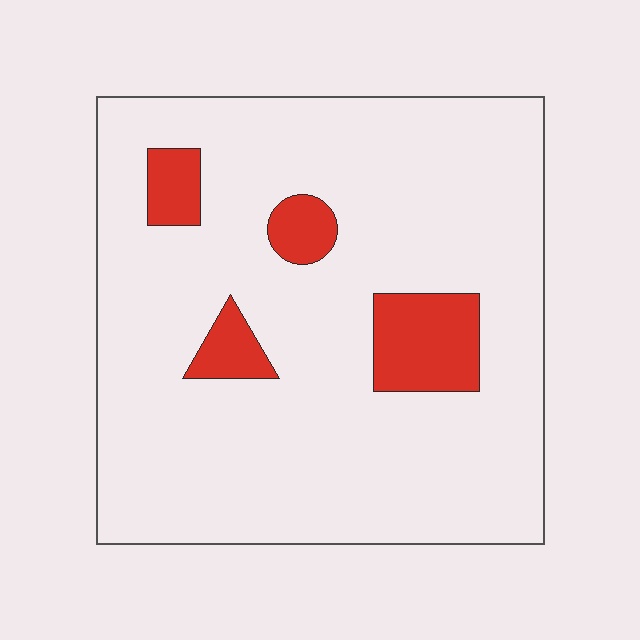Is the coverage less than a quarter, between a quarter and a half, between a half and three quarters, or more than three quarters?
Less than a quarter.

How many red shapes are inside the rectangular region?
4.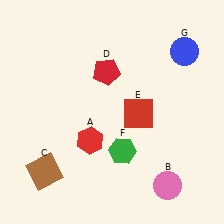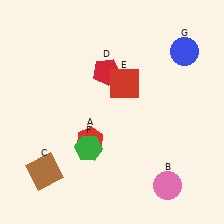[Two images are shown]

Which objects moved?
The objects that moved are: the red square (E), the green hexagon (F).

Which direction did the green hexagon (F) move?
The green hexagon (F) moved left.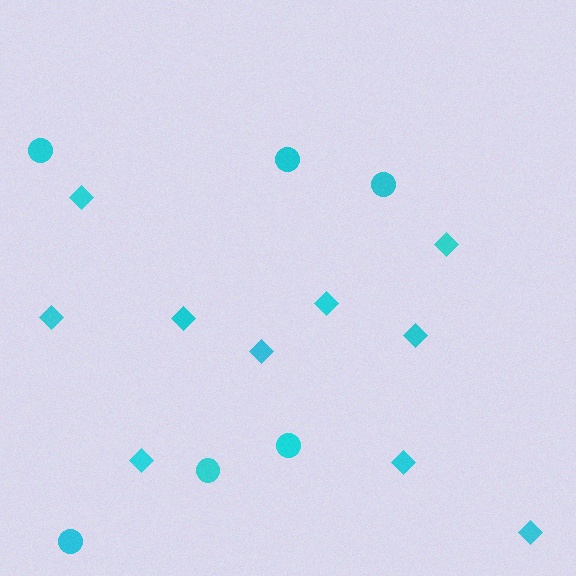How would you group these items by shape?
There are 2 groups: one group of circles (6) and one group of diamonds (10).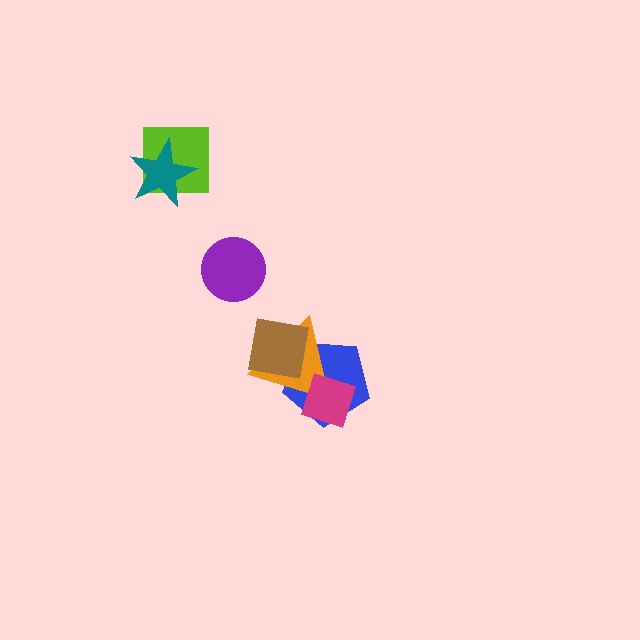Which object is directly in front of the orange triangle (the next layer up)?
The magenta diamond is directly in front of the orange triangle.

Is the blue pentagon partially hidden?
Yes, it is partially covered by another shape.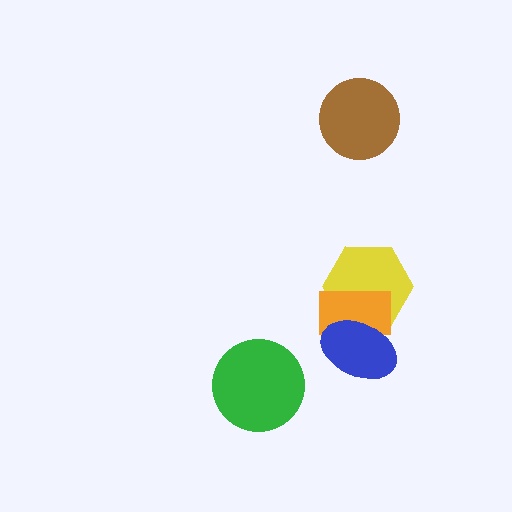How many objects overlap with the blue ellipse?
2 objects overlap with the blue ellipse.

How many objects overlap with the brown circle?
0 objects overlap with the brown circle.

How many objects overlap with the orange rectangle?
2 objects overlap with the orange rectangle.